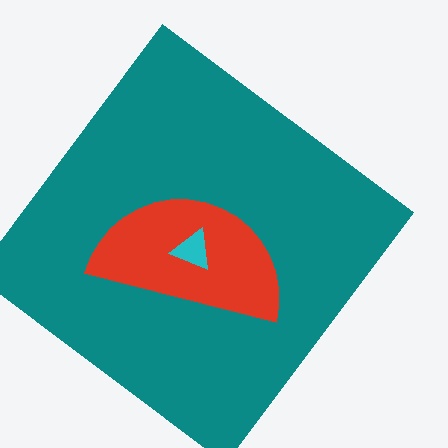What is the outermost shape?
The teal diamond.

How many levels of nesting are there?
3.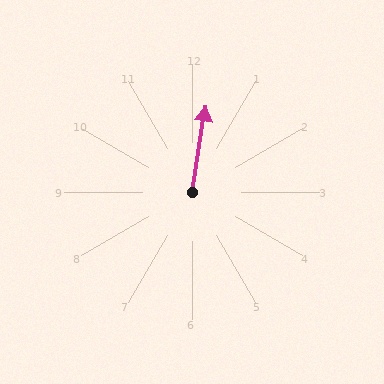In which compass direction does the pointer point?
North.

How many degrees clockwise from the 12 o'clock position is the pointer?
Approximately 9 degrees.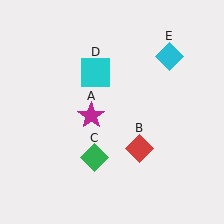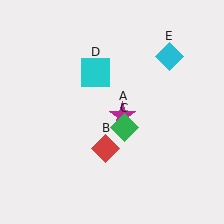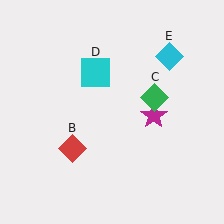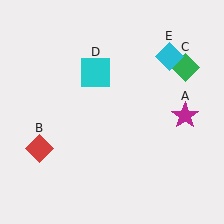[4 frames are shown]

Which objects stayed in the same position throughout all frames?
Cyan square (object D) and cyan diamond (object E) remained stationary.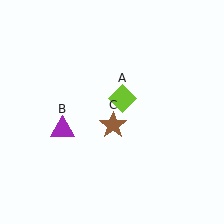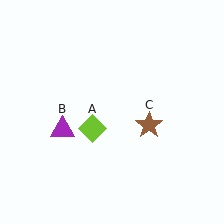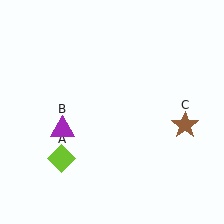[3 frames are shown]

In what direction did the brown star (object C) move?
The brown star (object C) moved right.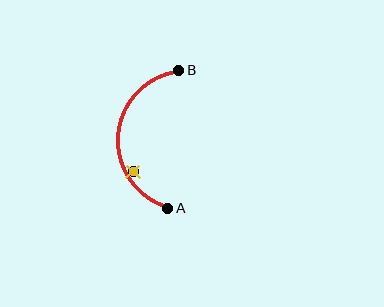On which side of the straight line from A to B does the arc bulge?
The arc bulges to the left of the straight line connecting A and B.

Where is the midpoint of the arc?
The arc midpoint is the point on the curve farthest from the straight line joining A and B. It sits to the left of that line.